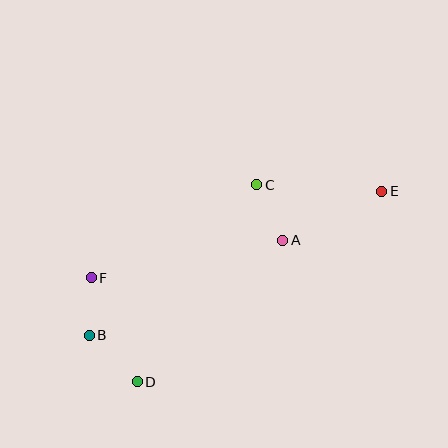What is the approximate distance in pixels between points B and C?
The distance between B and C is approximately 225 pixels.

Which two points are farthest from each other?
Points B and E are farthest from each other.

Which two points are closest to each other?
Points B and F are closest to each other.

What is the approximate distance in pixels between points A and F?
The distance between A and F is approximately 195 pixels.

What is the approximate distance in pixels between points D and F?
The distance between D and F is approximately 114 pixels.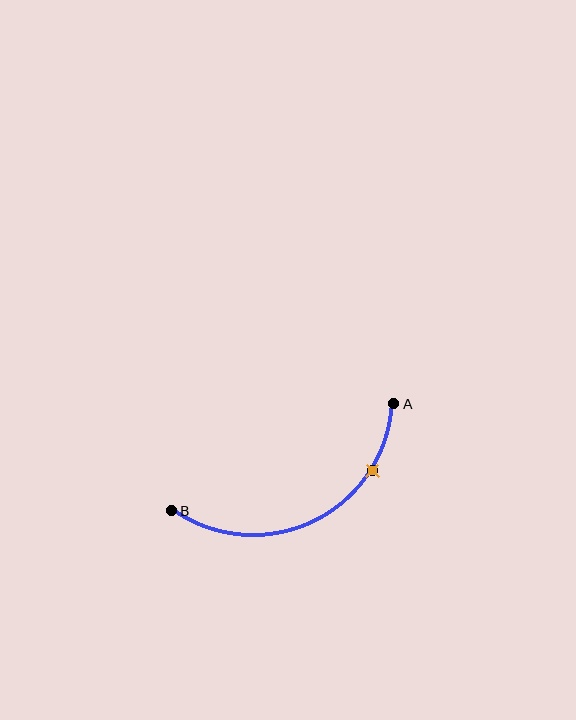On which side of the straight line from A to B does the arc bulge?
The arc bulges below the straight line connecting A and B.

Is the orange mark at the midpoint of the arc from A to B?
No. The orange mark lies on the arc but is closer to endpoint A. The arc midpoint would be at the point on the curve equidistant along the arc from both A and B.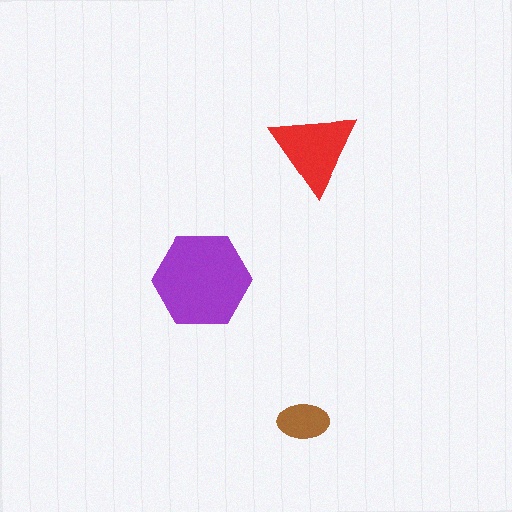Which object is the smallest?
The brown ellipse.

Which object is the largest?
The purple hexagon.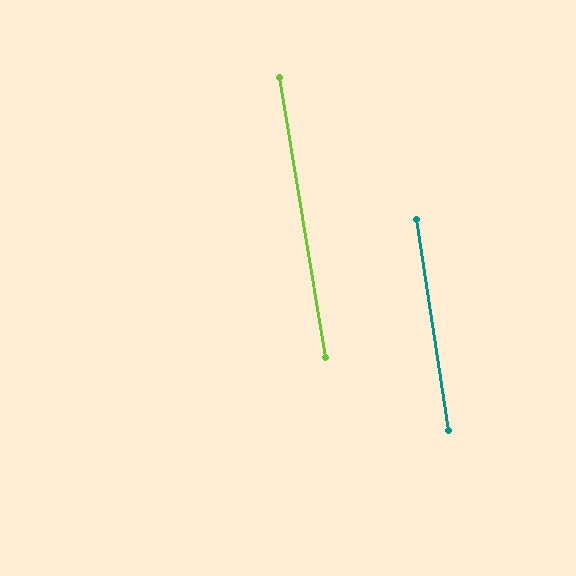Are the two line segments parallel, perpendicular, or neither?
Parallel — their directions differ by only 0.8°.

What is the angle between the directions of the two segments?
Approximately 1 degree.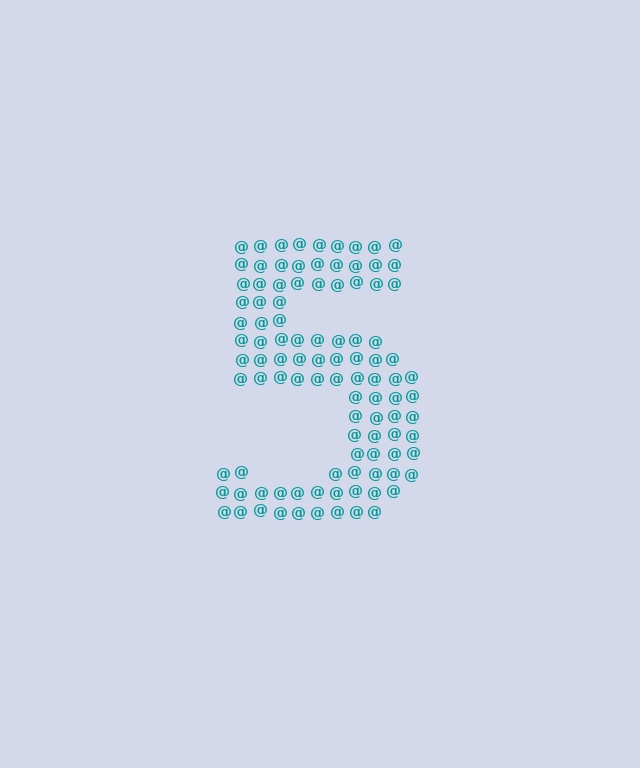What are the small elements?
The small elements are at signs.